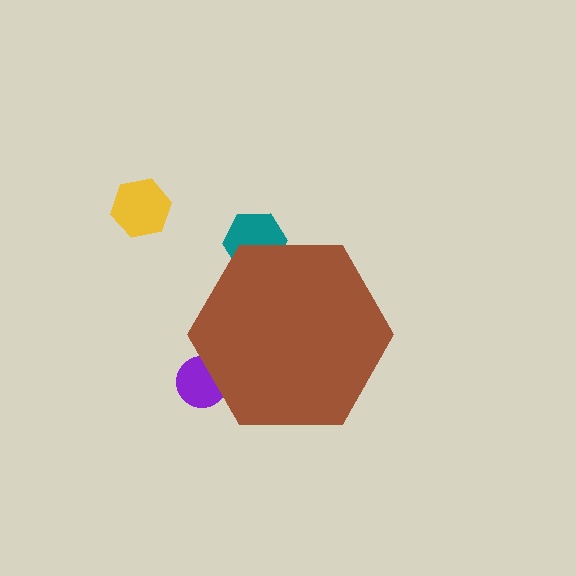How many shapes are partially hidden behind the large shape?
2 shapes are partially hidden.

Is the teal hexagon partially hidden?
Yes, the teal hexagon is partially hidden behind the brown hexagon.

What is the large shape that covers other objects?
A brown hexagon.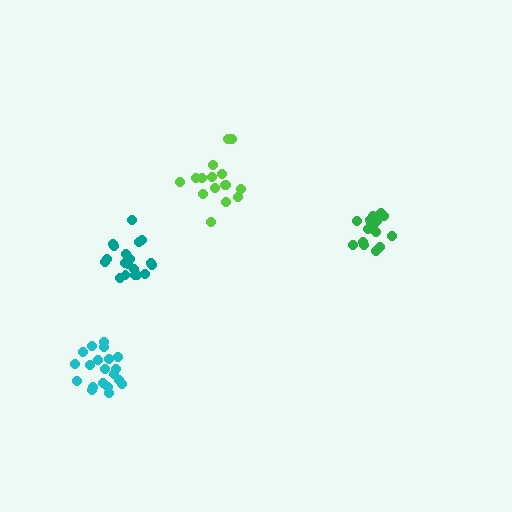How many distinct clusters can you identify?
There are 4 distinct clusters.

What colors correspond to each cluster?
The clusters are colored: cyan, green, lime, teal.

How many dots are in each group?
Group 1: 20 dots, Group 2: 18 dots, Group 3: 16 dots, Group 4: 19 dots (73 total).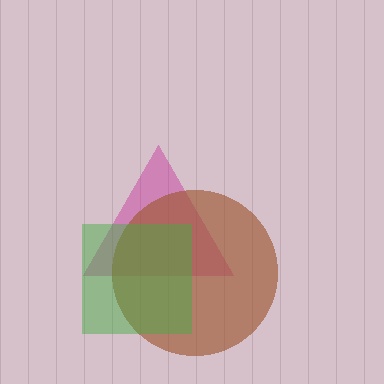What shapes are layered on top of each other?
The layered shapes are: a magenta triangle, a brown circle, a green square.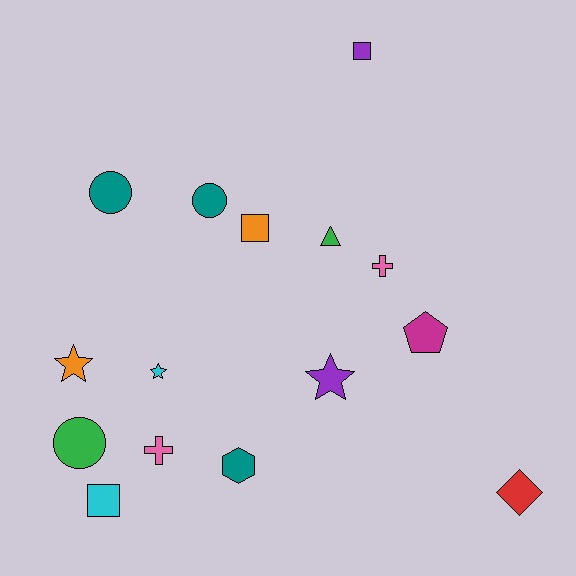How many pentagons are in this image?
There is 1 pentagon.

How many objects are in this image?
There are 15 objects.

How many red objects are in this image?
There is 1 red object.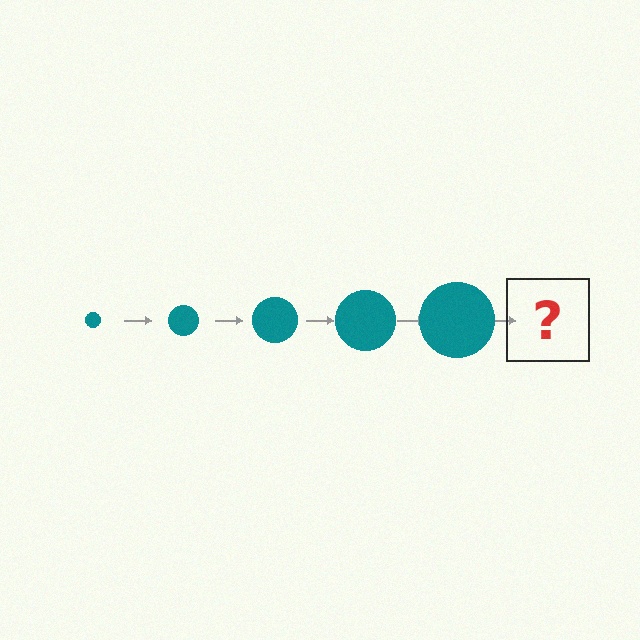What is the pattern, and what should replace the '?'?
The pattern is that the circle gets progressively larger each step. The '?' should be a teal circle, larger than the previous one.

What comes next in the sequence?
The next element should be a teal circle, larger than the previous one.